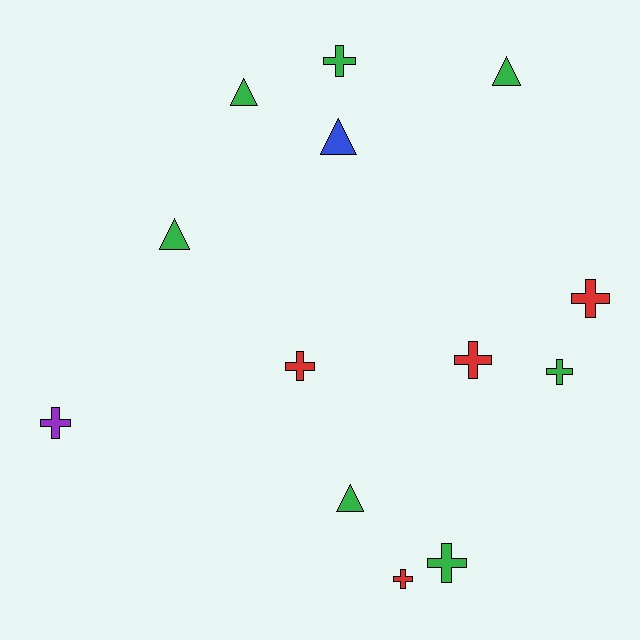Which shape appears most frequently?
Cross, with 8 objects.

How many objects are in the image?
There are 13 objects.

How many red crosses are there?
There are 4 red crosses.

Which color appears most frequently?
Green, with 7 objects.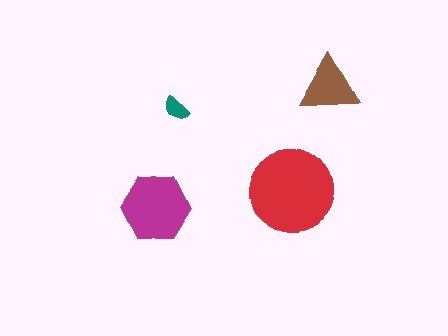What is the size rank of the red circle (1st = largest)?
1st.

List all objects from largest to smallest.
The red circle, the magenta hexagon, the brown triangle, the teal semicircle.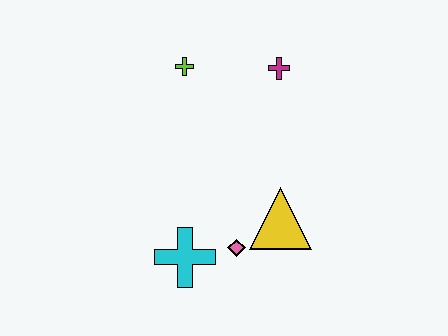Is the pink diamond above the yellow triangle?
No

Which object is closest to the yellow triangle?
The pink diamond is closest to the yellow triangle.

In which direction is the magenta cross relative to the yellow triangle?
The magenta cross is above the yellow triangle.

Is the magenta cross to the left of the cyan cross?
No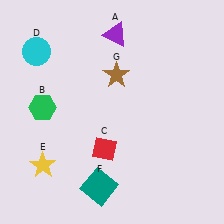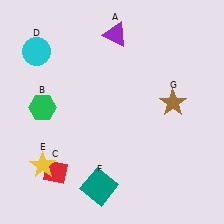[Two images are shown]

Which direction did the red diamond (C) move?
The red diamond (C) moved left.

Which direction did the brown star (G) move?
The brown star (G) moved right.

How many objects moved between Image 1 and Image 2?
2 objects moved between the two images.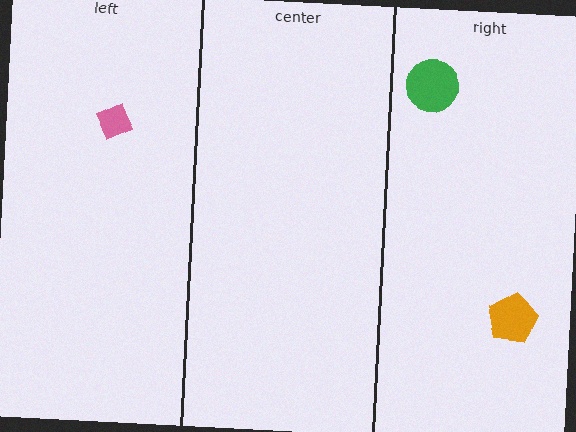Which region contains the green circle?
The right region.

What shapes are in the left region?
The pink diamond.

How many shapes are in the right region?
2.